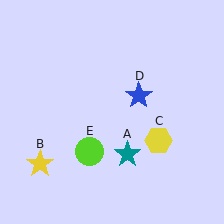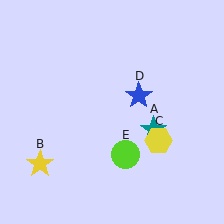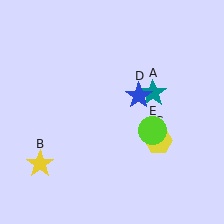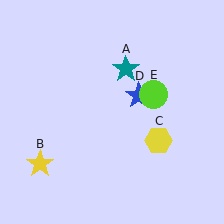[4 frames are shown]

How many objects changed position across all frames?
2 objects changed position: teal star (object A), lime circle (object E).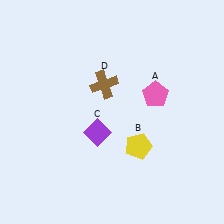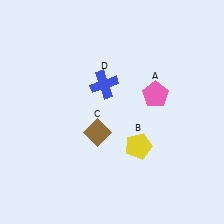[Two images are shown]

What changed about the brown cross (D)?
In Image 1, D is brown. In Image 2, it changed to blue.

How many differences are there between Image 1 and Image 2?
There are 2 differences between the two images.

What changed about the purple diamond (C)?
In Image 1, C is purple. In Image 2, it changed to brown.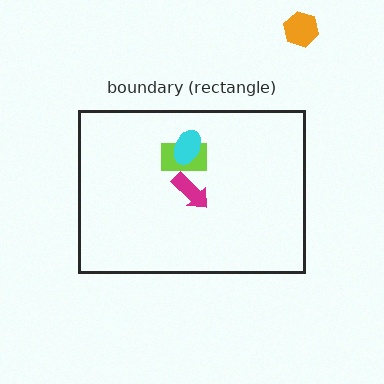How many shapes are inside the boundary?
3 inside, 1 outside.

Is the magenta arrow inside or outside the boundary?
Inside.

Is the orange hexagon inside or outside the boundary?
Outside.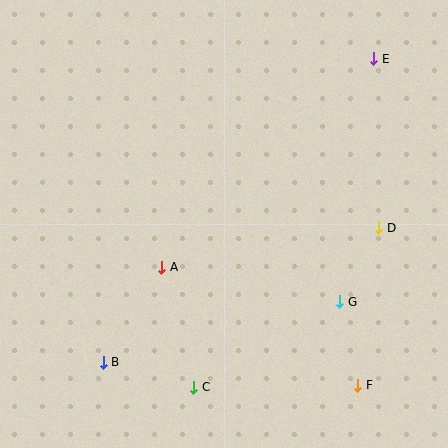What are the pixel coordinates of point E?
Point E is at (374, 59).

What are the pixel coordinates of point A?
Point A is at (162, 267).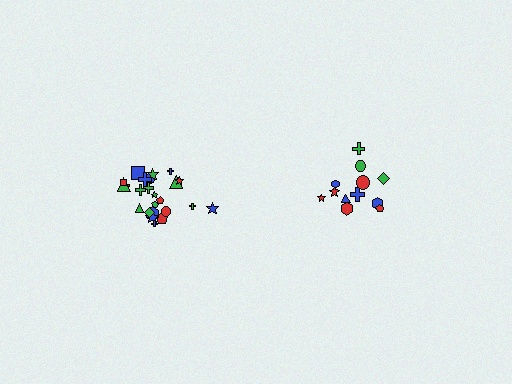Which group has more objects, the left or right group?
The left group.